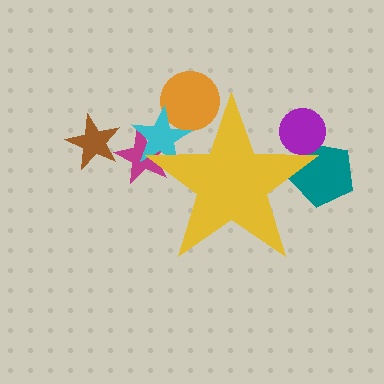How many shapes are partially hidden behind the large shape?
5 shapes are partially hidden.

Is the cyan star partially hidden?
Yes, the cyan star is partially hidden behind the yellow star.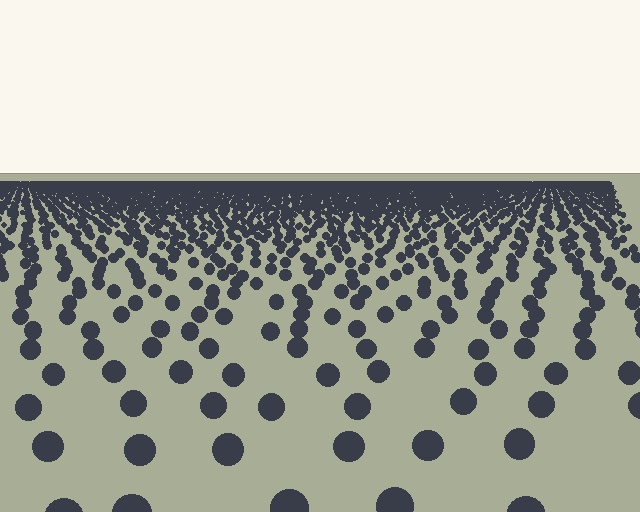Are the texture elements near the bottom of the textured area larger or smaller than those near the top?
Larger. Near the bottom, elements are closer to the viewer and appear at a bigger on-screen size.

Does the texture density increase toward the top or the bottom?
Density increases toward the top.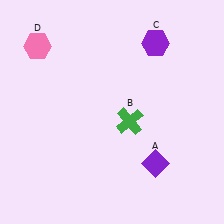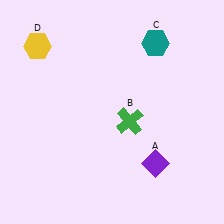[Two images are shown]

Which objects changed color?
C changed from purple to teal. D changed from pink to yellow.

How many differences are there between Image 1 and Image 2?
There are 2 differences between the two images.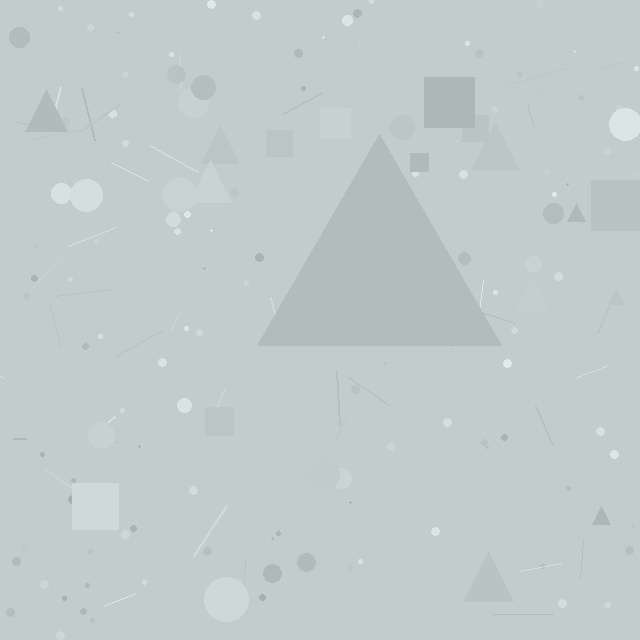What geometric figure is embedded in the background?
A triangle is embedded in the background.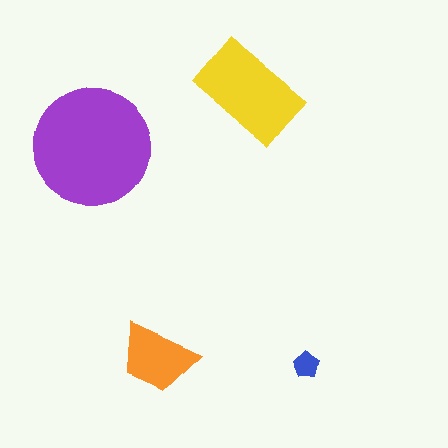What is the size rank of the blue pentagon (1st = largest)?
4th.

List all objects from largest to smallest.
The purple circle, the yellow rectangle, the orange trapezoid, the blue pentagon.